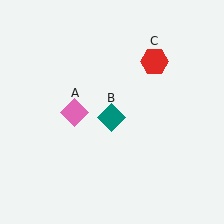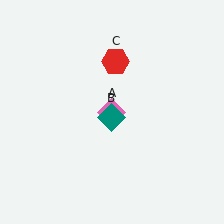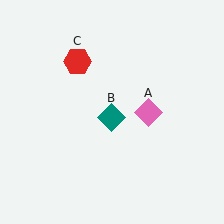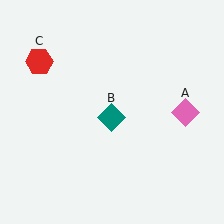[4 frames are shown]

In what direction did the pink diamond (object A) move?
The pink diamond (object A) moved right.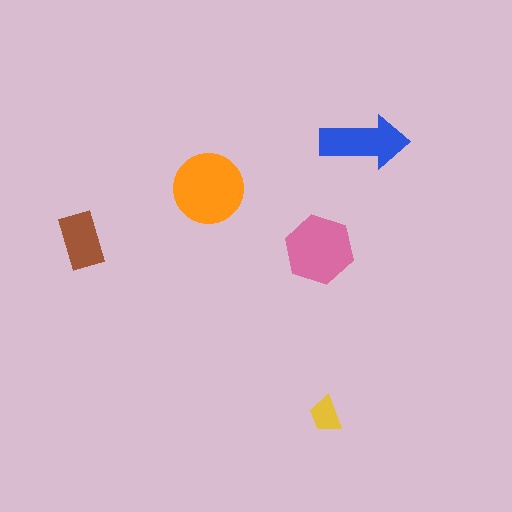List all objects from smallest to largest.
The yellow trapezoid, the brown rectangle, the blue arrow, the pink hexagon, the orange circle.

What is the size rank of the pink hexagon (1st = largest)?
2nd.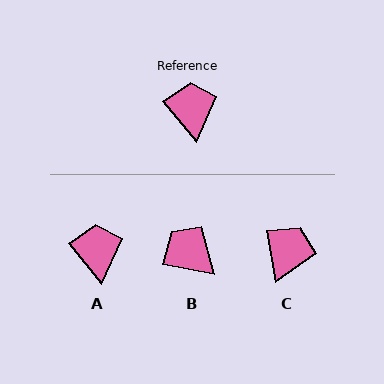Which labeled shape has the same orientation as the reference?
A.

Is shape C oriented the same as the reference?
No, it is off by about 30 degrees.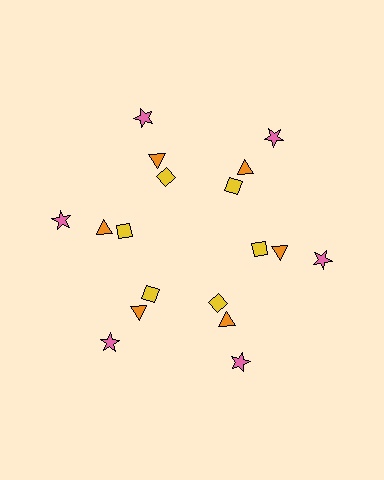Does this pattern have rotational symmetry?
Yes, this pattern has 6-fold rotational symmetry. It looks the same after rotating 60 degrees around the center.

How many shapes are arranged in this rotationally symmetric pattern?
There are 18 shapes, arranged in 6 groups of 3.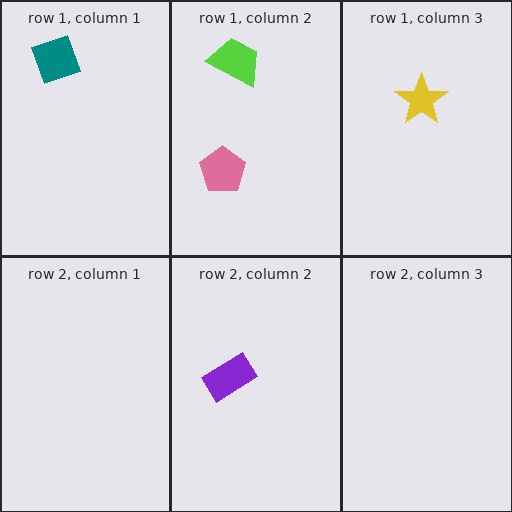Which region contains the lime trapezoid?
The row 1, column 2 region.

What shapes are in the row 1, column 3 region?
The yellow star.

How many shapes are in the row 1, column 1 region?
1.